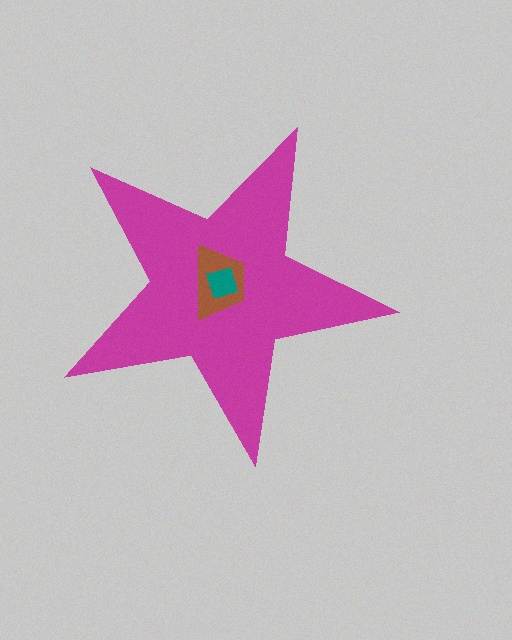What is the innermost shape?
The teal diamond.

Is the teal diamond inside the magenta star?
Yes.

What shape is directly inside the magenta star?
The brown trapezoid.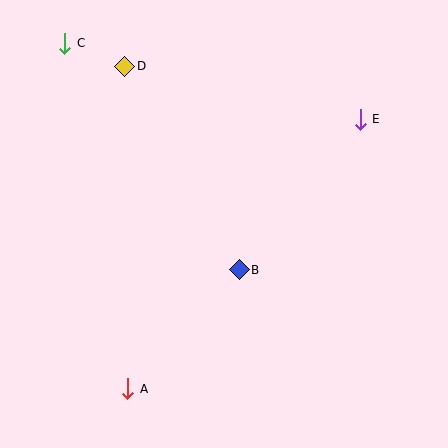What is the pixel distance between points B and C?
The distance between B and C is 286 pixels.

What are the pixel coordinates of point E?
Point E is at (360, 119).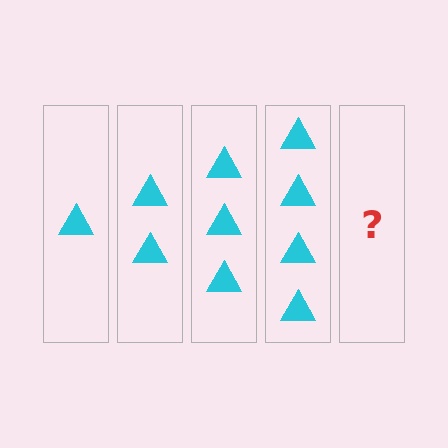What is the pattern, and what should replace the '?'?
The pattern is that each step adds one more triangle. The '?' should be 5 triangles.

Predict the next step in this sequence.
The next step is 5 triangles.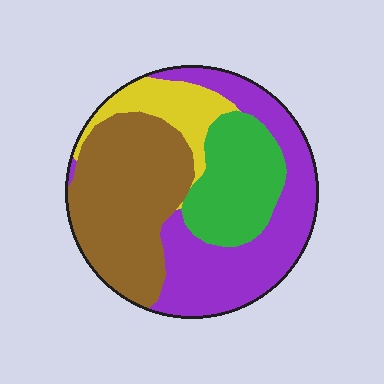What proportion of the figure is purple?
Purple takes up about one third (1/3) of the figure.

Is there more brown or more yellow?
Brown.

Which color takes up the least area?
Yellow, at roughly 10%.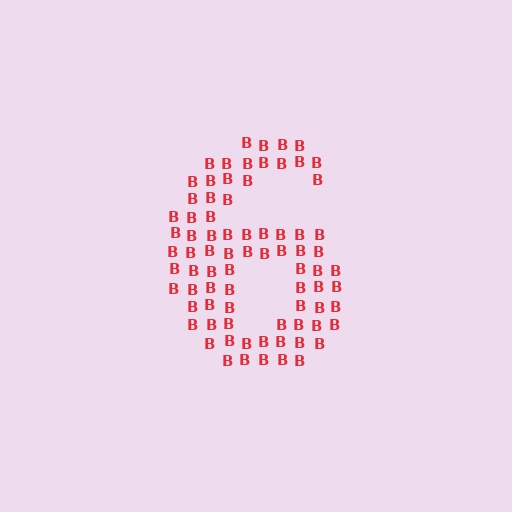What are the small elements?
The small elements are letter B's.